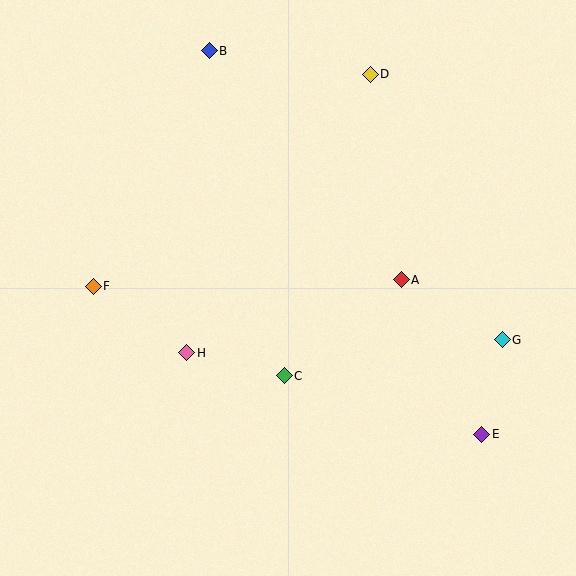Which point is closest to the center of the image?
Point C at (284, 376) is closest to the center.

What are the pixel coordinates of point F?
Point F is at (93, 286).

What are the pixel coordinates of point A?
Point A is at (401, 280).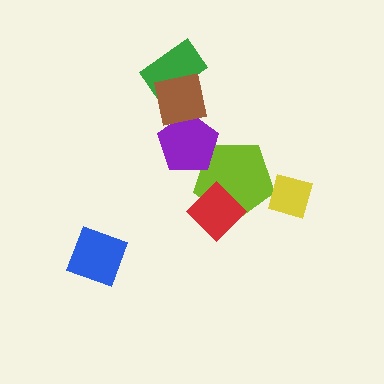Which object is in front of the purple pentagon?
The brown square is in front of the purple pentagon.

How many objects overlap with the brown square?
2 objects overlap with the brown square.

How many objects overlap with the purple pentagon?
2 objects overlap with the purple pentagon.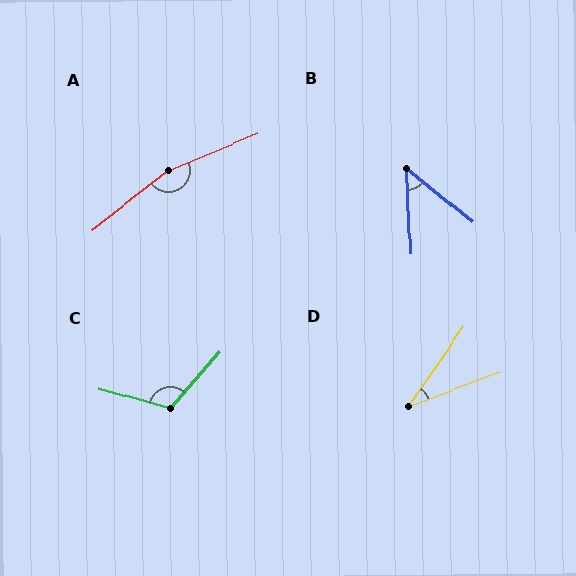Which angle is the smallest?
D, at approximately 34 degrees.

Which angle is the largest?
A, at approximately 164 degrees.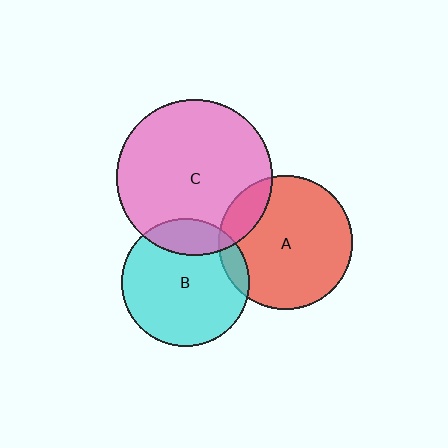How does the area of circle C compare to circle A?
Approximately 1.3 times.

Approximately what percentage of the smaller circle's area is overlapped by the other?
Approximately 20%.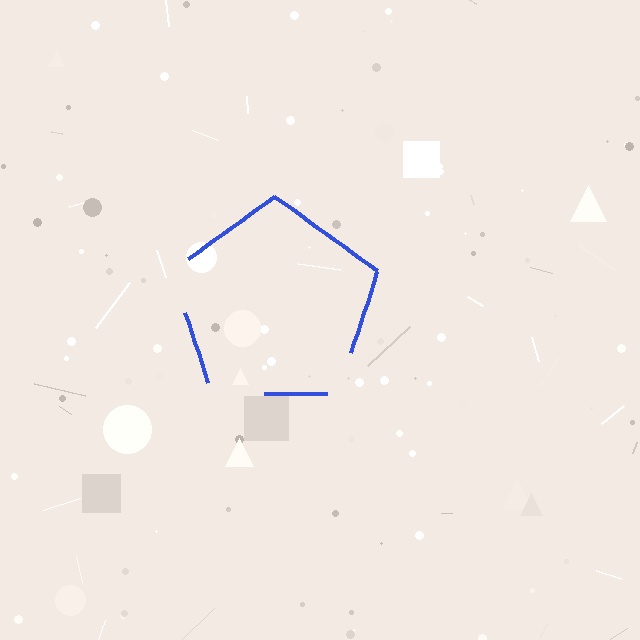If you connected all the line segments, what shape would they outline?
They would outline a pentagon.